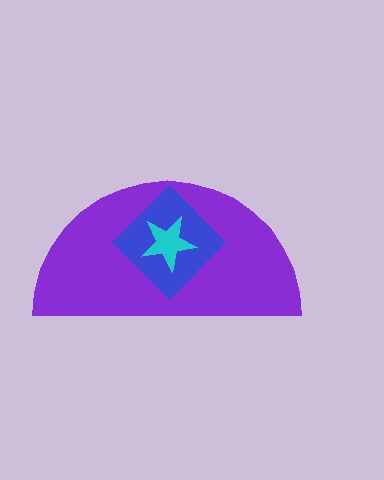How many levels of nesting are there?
3.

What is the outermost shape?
The purple semicircle.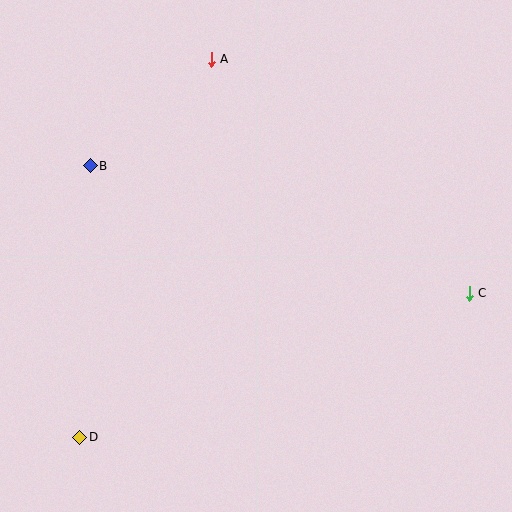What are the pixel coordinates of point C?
Point C is at (469, 293).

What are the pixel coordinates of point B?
Point B is at (90, 166).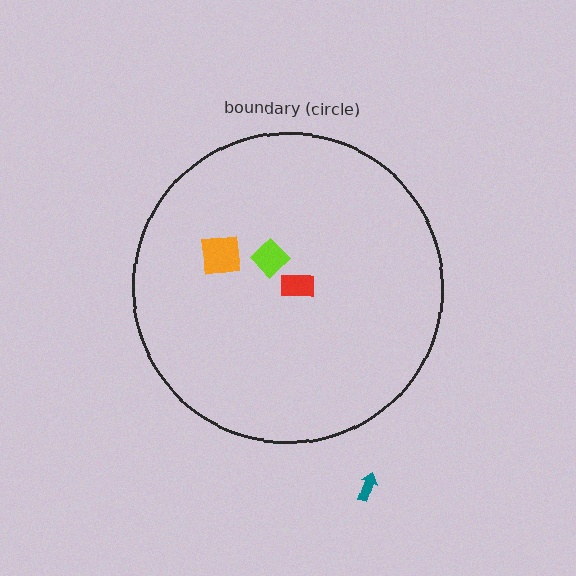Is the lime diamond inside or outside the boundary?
Inside.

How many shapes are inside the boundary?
3 inside, 1 outside.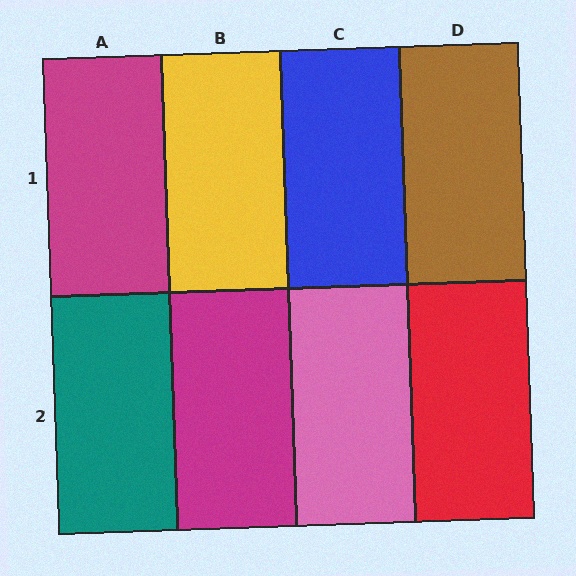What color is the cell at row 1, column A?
Magenta.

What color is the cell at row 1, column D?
Brown.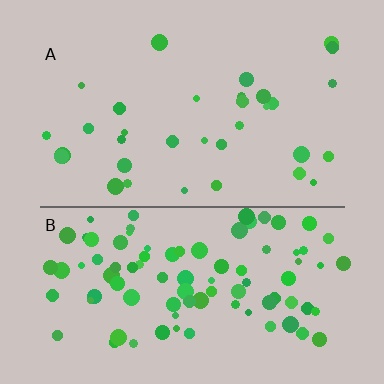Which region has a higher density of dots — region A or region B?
B (the bottom).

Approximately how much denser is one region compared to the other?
Approximately 2.7× — region B over region A.